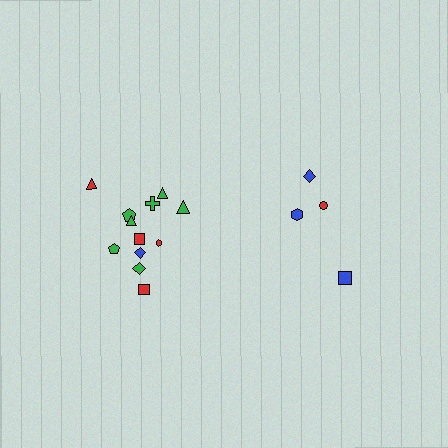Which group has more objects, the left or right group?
The left group.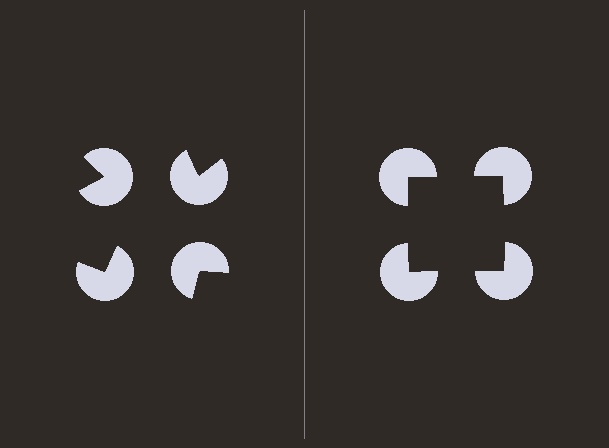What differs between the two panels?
The pac-man discs are positioned identically on both sides; only the wedge orientations differ. On the right they align to a square; on the left they are misaligned.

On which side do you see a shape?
An illusory square appears on the right side. On the left side the wedge cuts are rotated, so no coherent shape forms.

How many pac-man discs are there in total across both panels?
8 — 4 on each side.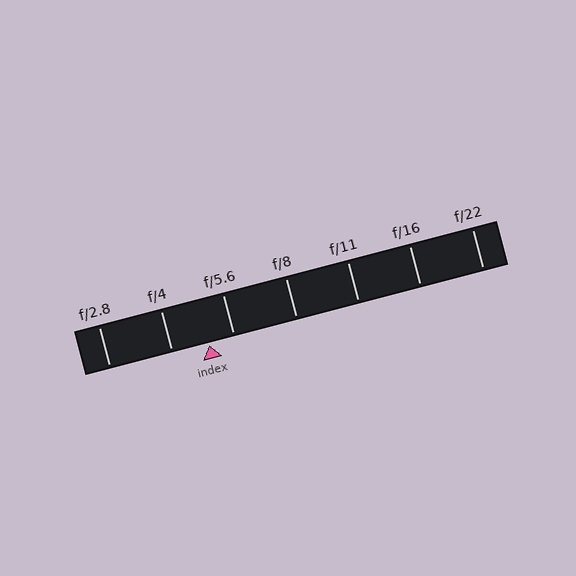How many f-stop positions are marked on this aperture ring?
There are 7 f-stop positions marked.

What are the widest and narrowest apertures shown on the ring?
The widest aperture shown is f/2.8 and the narrowest is f/22.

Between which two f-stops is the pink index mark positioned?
The index mark is between f/4 and f/5.6.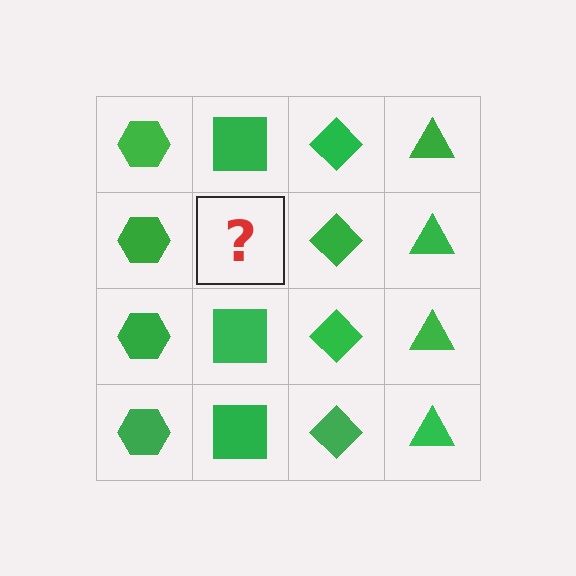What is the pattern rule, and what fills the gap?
The rule is that each column has a consistent shape. The gap should be filled with a green square.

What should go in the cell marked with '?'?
The missing cell should contain a green square.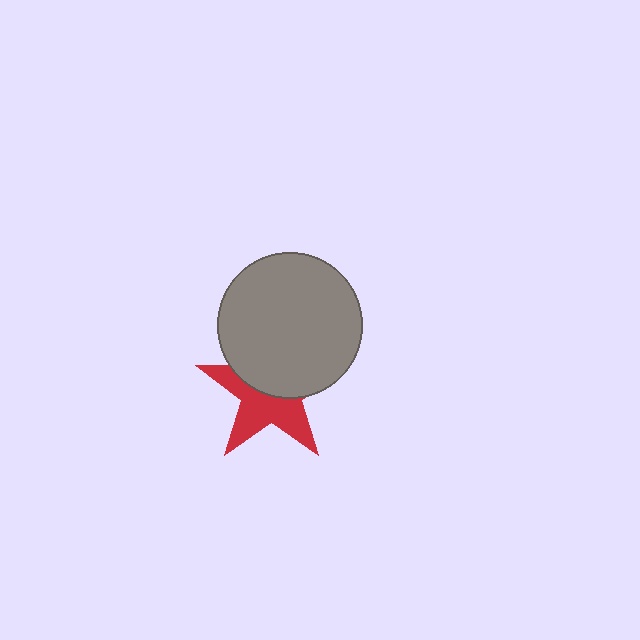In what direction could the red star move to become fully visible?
The red star could move down. That would shift it out from behind the gray circle entirely.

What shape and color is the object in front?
The object in front is a gray circle.